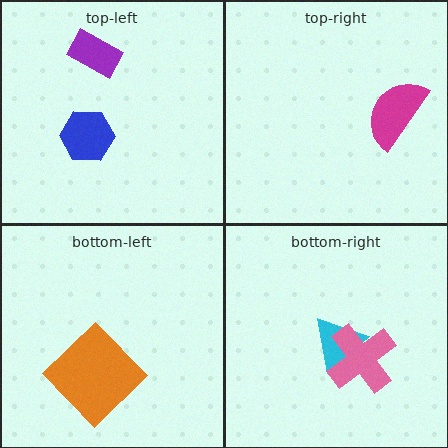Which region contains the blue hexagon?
The top-left region.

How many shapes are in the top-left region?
2.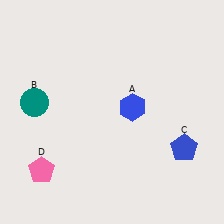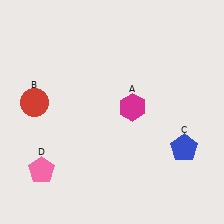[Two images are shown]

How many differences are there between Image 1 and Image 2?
There are 2 differences between the two images.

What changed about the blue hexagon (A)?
In Image 1, A is blue. In Image 2, it changed to magenta.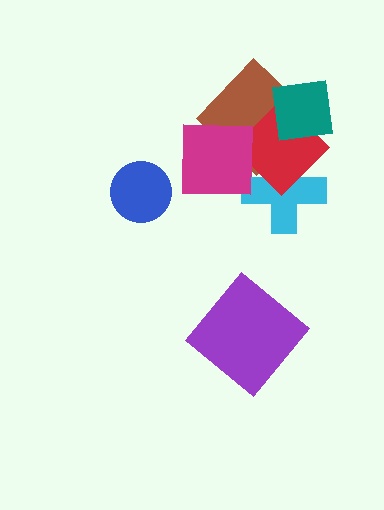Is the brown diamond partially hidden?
Yes, it is partially covered by another shape.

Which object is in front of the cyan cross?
The red diamond is in front of the cyan cross.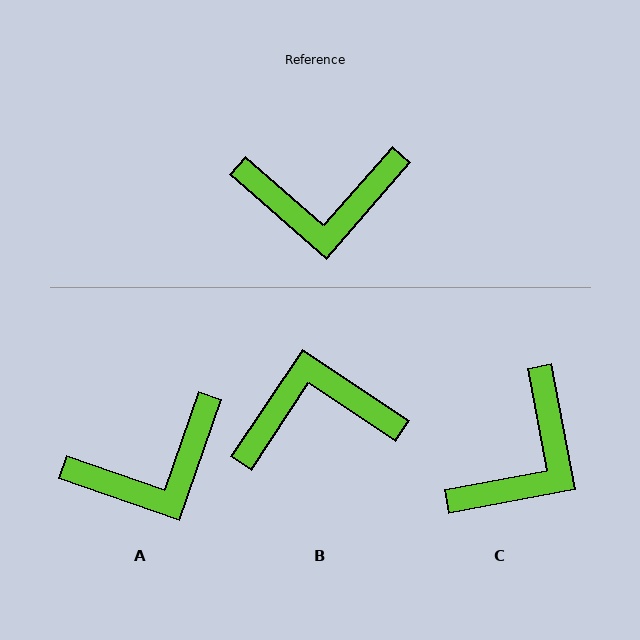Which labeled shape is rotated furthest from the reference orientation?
B, about 173 degrees away.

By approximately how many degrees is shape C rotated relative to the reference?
Approximately 52 degrees counter-clockwise.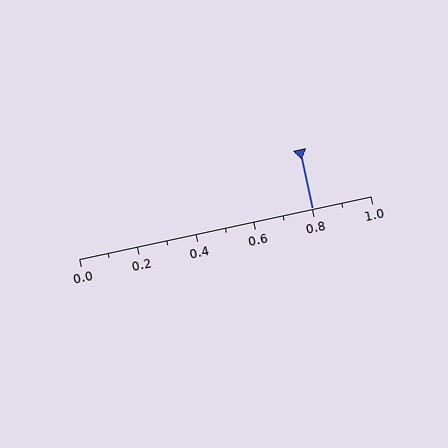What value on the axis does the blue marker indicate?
The marker indicates approximately 0.8.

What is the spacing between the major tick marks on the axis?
The major ticks are spaced 0.2 apart.